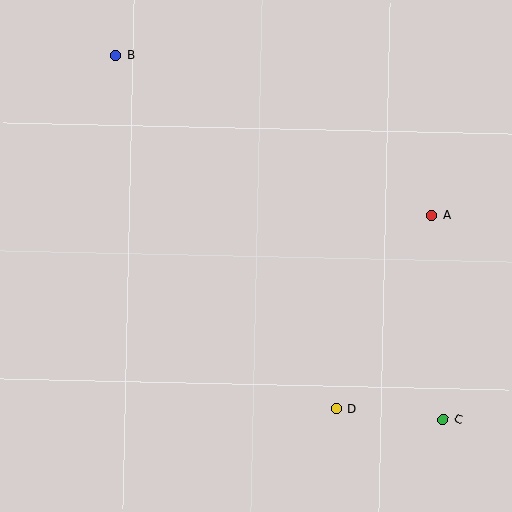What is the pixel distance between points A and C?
The distance between A and C is 205 pixels.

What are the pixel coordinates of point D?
Point D is at (336, 409).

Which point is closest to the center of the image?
Point D at (336, 409) is closest to the center.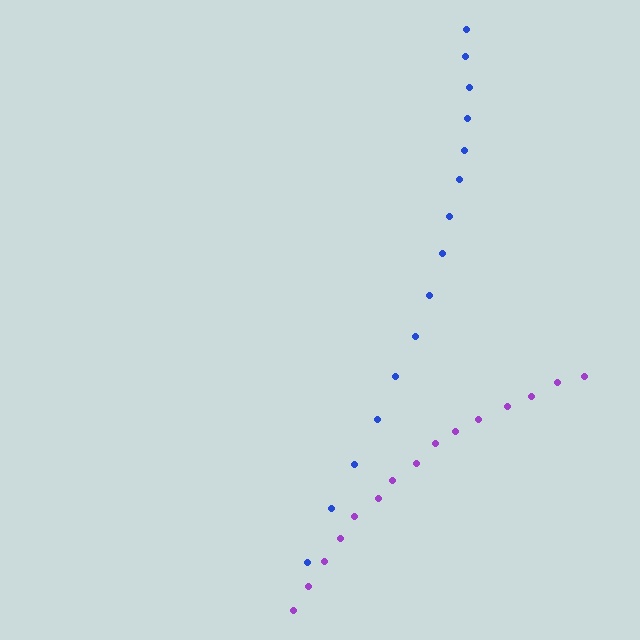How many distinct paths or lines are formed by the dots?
There are 2 distinct paths.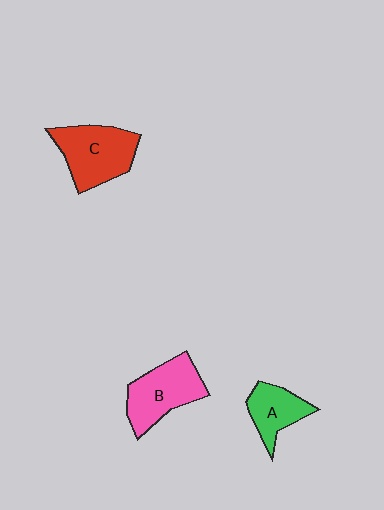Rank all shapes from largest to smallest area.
From largest to smallest: C (red), B (pink), A (green).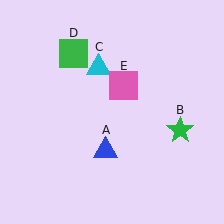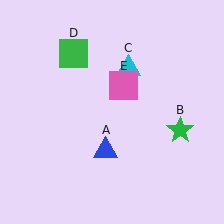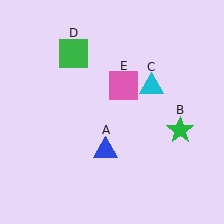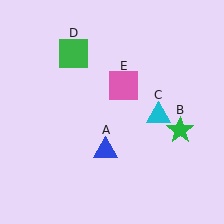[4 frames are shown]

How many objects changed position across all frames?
1 object changed position: cyan triangle (object C).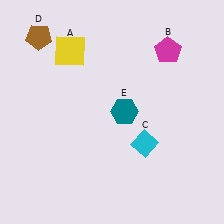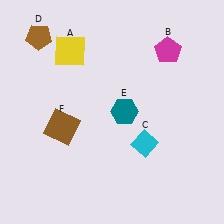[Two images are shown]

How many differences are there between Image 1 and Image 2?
There is 1 difference between the two images.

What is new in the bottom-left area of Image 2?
A brown square (F) was added in the bottom-left area of Image 2.